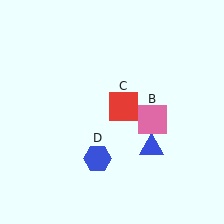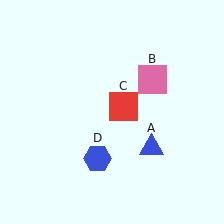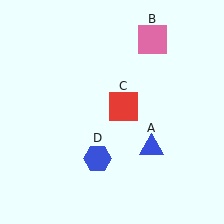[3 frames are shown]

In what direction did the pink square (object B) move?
The pink square (object B) moved up.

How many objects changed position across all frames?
1 object changed position: pink square (object B).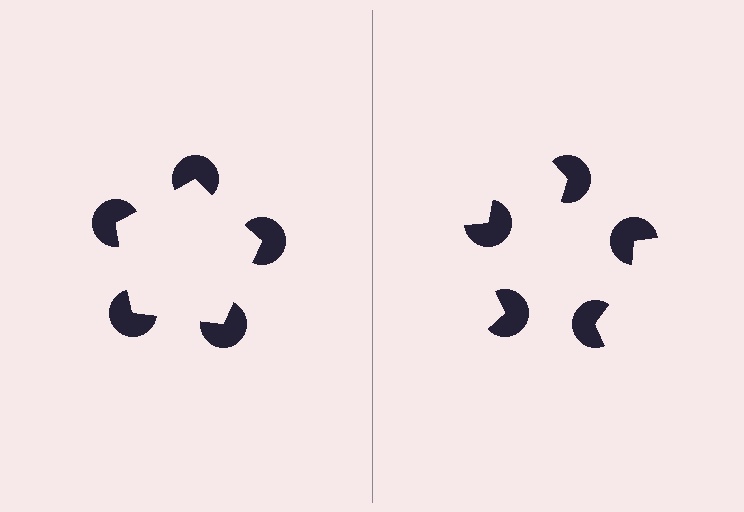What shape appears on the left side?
An illusory pentagon.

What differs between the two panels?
The pac-man discs are positioned identically on both sides; only the wedge orientations differ. On the left they align to a pentagon; on the right they are misaligned.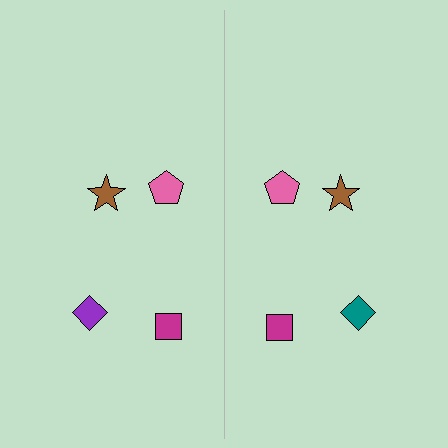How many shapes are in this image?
There are 8 shapes in this image.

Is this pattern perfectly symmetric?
No, the pattern is not perfectly symmetric. The teal diamond on the right side breaks the symmetry — its mirror counterpart is purple.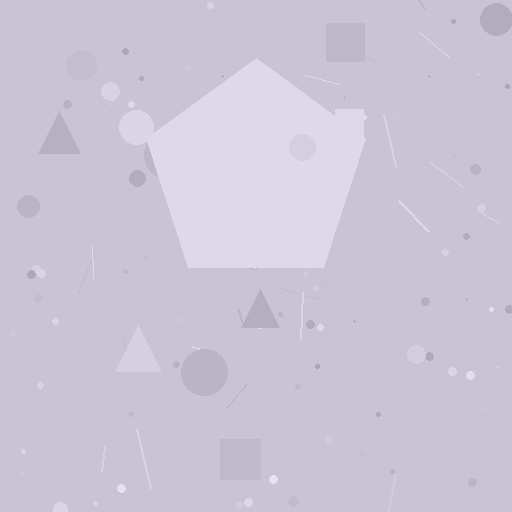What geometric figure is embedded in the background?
A pentagon is embedded in the background.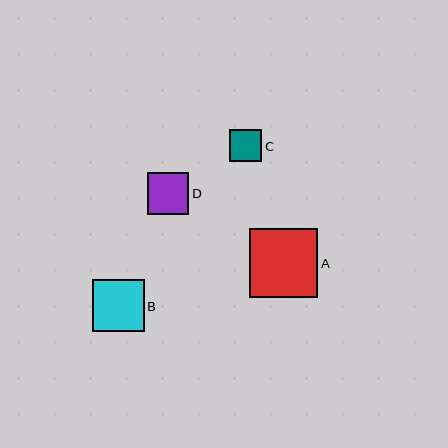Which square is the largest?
Square A is the largest with a size of approximately 68 pixels.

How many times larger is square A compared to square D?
Square A is approximately 1.7 times the size of square D.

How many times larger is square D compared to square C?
Square D is approximately 1.3 times the size of square C.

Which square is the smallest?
Square C is the smallest with a size of approximately 32 pixels.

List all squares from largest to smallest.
From largest to smallest: A, B, D, C.